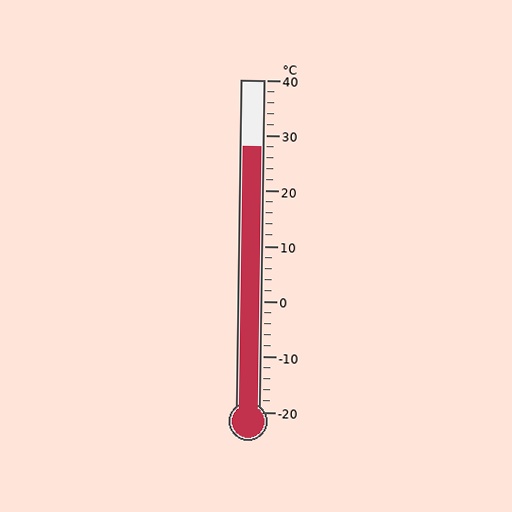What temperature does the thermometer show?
The thermometer shows approximately 28°C.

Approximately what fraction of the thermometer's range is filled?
The thermometer is filled to approximately 80% of its range.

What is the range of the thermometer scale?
The thermometer scale ranges from -20°C to 40°C.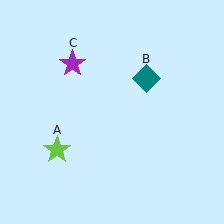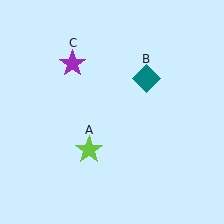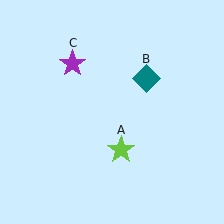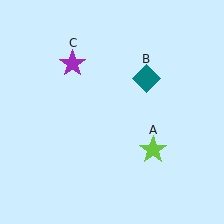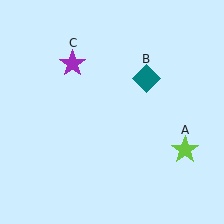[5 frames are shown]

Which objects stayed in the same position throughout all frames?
Teal diamond (object B) and purple star (object C) remained stationary.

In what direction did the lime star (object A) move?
The lime star (object A) moved right.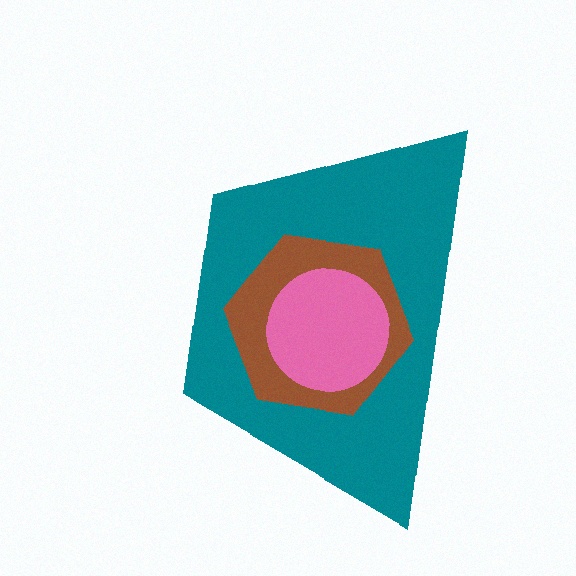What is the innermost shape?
The pink circle.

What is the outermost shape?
The teal trapezoid.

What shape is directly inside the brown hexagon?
The pink circle.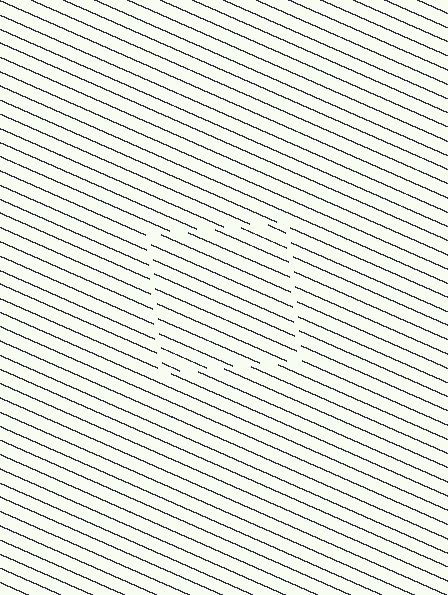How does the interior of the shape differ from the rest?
The interior of the shape contains the same grating, shifted by half a period — the contour is defined by the phase discontinuity where line-ends from the inner and outer gratings abut.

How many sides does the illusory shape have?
4 sides — the line-ends trace a square.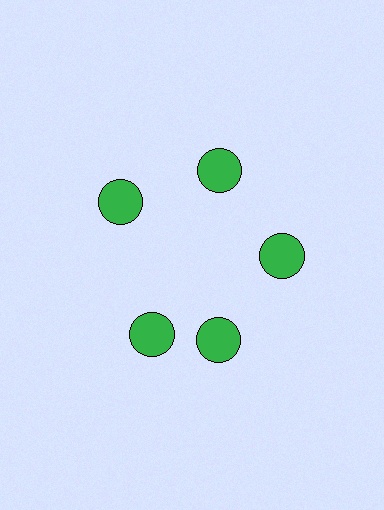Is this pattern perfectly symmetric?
No. The 5 green circles are arranged in a ring, but one element near the 8 o'clock position is rotated out of alignment along the ring, breaking the 5-fold rotational symmetry.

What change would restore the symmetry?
The symmetry would be restored by rotating it back into even spacing with its neighbors so that all 5 circles sit at equal angles and equal distance from the center.